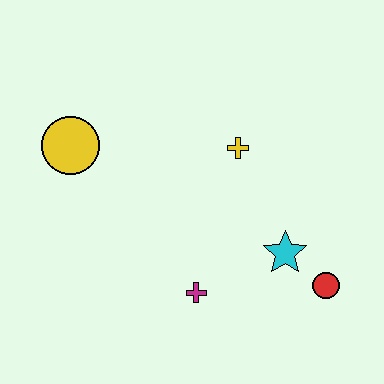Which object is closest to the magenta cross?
The cyan star is closest to the magenta cross.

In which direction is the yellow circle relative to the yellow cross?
The yellow circle is to the left of the yellow cross.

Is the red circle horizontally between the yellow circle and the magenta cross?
No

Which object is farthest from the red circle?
The yellow circle is farthest from the red circle.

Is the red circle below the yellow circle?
Yes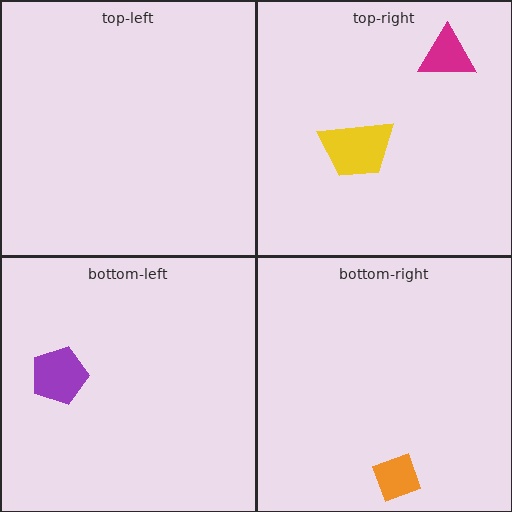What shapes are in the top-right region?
The yellow trapezoid, the magenta triangle.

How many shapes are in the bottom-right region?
1.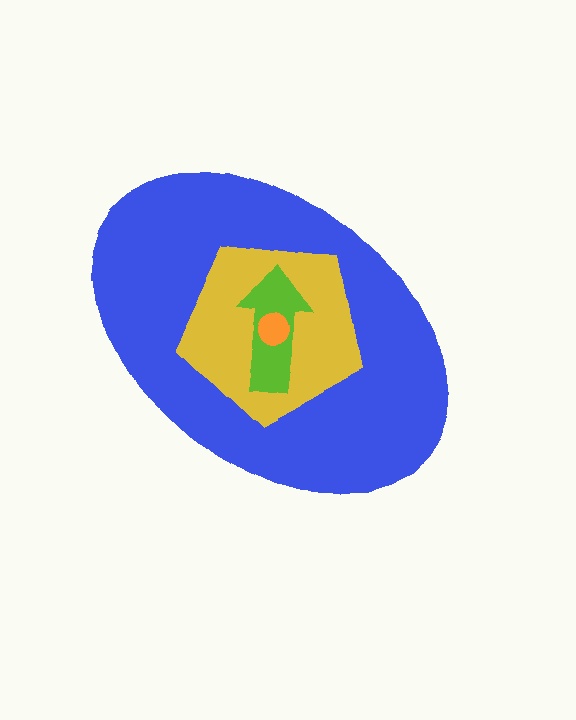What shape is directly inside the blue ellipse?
The yellow pentagon.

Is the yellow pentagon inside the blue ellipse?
Yes.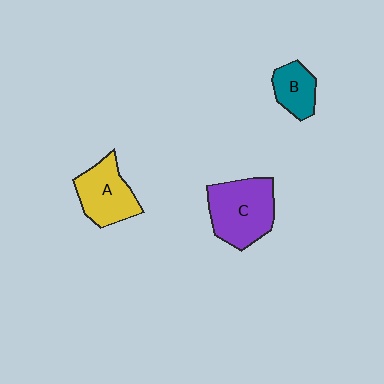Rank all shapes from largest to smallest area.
From largest to smallest: C (purple), A (yellow), B (teal).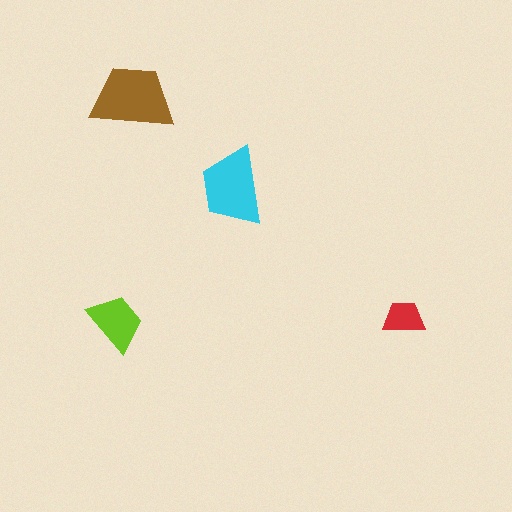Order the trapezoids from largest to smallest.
the brown one, the cyan one, the lime one, the red one.